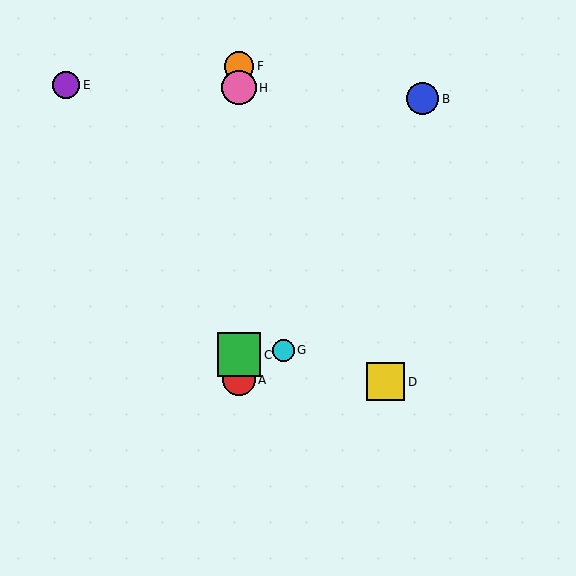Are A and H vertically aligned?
Yes, both are at x≈239.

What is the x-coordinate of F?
Object F is at x≈239.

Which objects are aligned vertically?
Objects A, C, F, H are aligned vertically.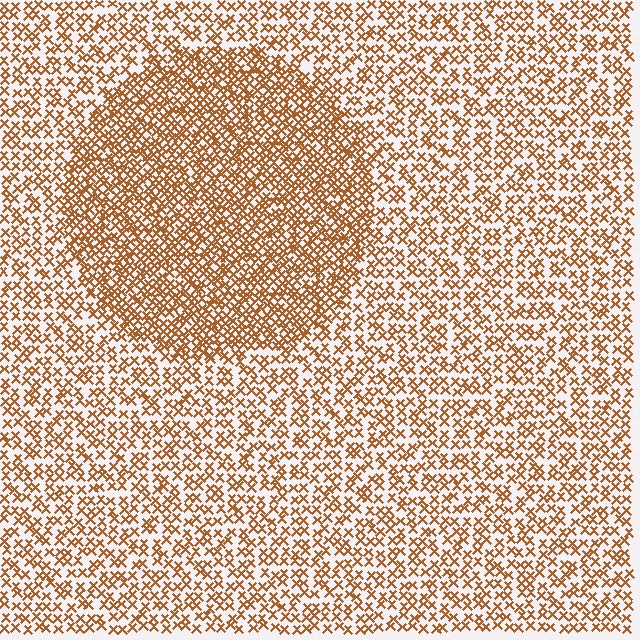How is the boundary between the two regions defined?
The boundary is defined by a change in element density (approximately 1.8x ratio). All elements are the same color, size, and shape.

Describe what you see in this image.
The image contains small brown elements arranged at two different densities. A circle-shaped region is visible where the elements are more densely packed than the surrounding area.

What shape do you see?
I see a circle.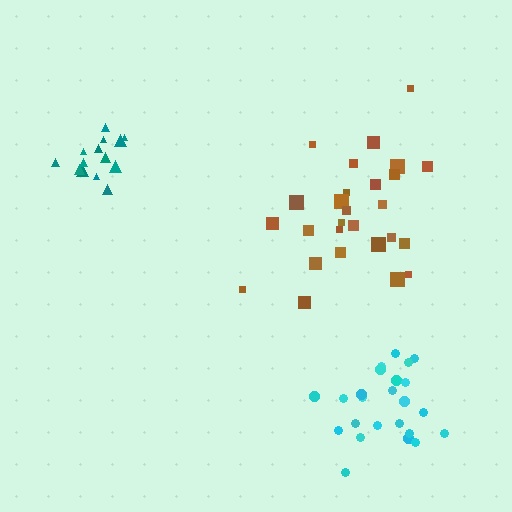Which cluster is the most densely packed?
Teal.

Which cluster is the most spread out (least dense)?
Brown.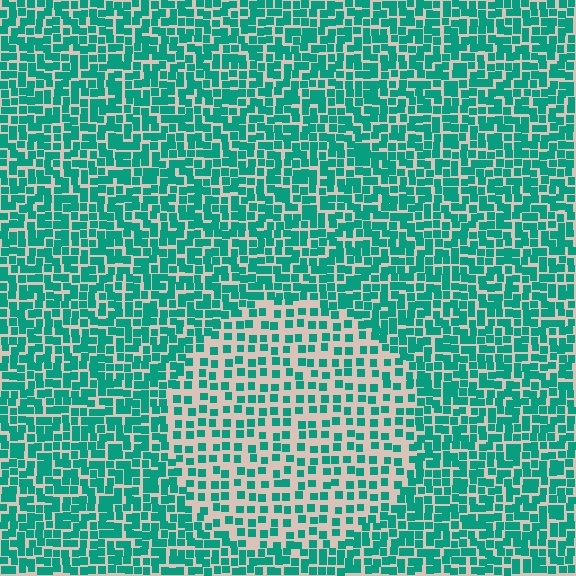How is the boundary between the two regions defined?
The boundary is defined by a change in element density (approximately 1.9x ratio). All elements are the same color, size, and shape.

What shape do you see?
I see a circle.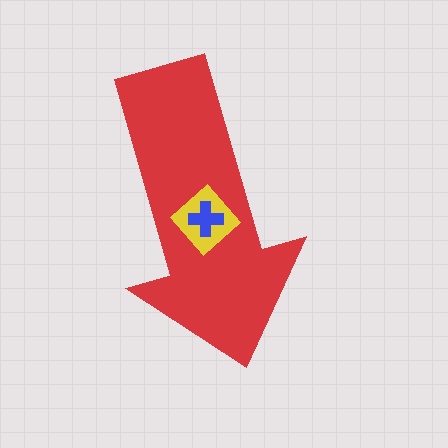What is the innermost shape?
The blue cross.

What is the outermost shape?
The red arrow.